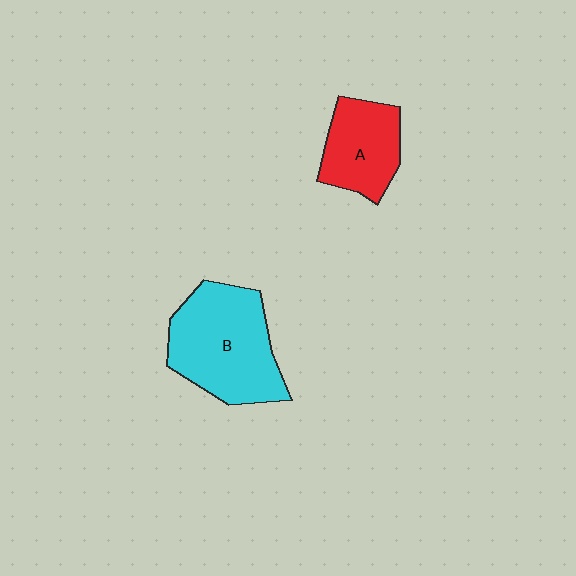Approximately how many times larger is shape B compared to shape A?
Approximately 1.6 times.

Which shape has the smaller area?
Shape A (red).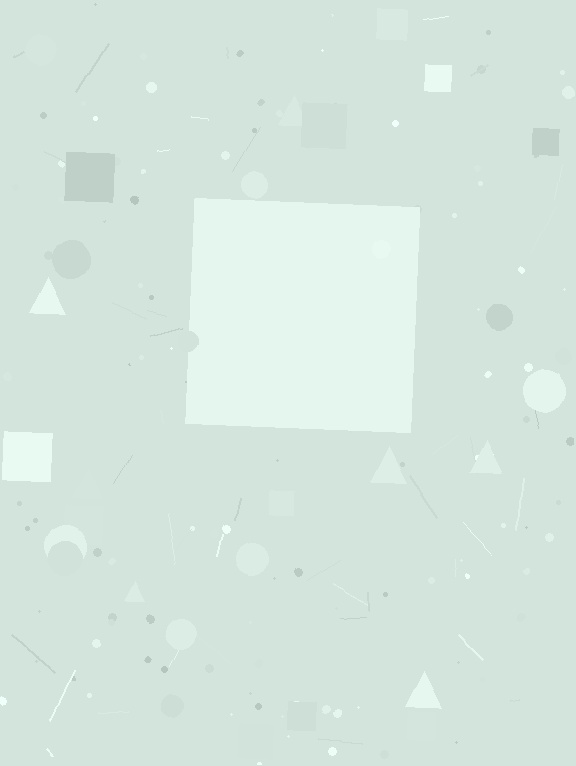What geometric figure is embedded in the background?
A square is embedded in the background.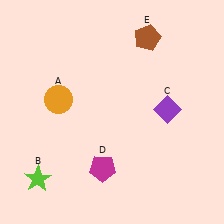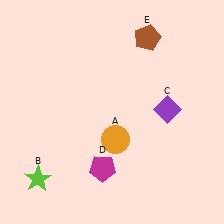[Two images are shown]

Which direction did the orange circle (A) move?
The orange circle (A) moved right.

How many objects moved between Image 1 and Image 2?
1 object moved between the two images.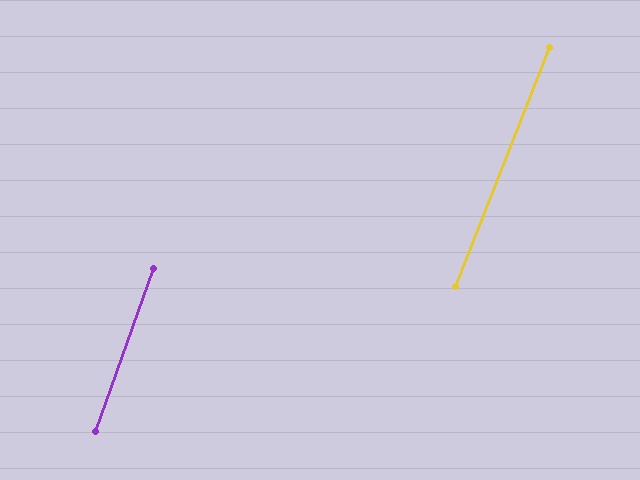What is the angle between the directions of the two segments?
Approximately 2 degrees.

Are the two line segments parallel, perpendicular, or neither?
Parallel — their directions differ by only 1.9°.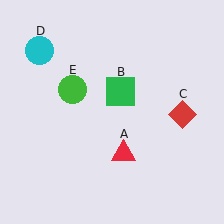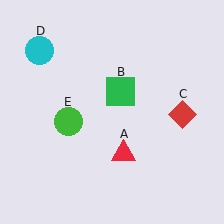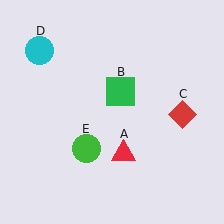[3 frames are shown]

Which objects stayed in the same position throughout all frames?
Red triangle (object A) and green square (object B) and red diamond (object C) and cyan circle (object D) remained stationary.